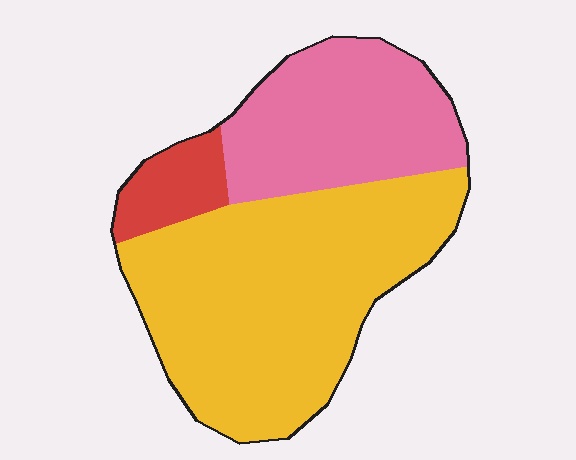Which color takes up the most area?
Yellow, at roughly 60%.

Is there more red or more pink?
Pink.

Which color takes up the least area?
Red, at roughly 10%.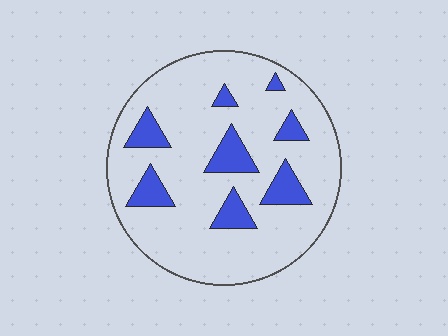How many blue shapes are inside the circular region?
8.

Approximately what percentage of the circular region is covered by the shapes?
Approximately 15%.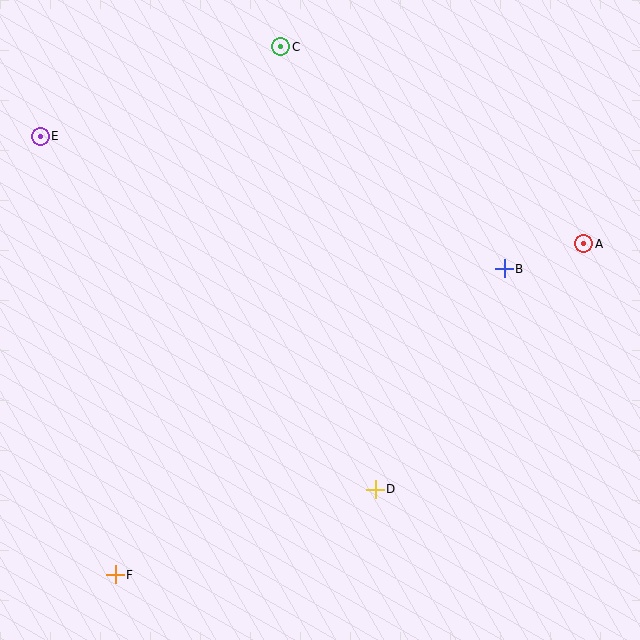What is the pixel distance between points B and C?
The distance between B and C is 315 pixels.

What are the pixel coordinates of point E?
Point E is at (40, 136).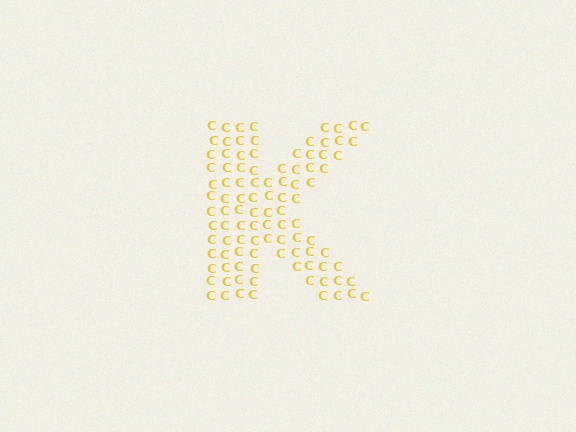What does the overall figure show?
The overall figure shows the letter K.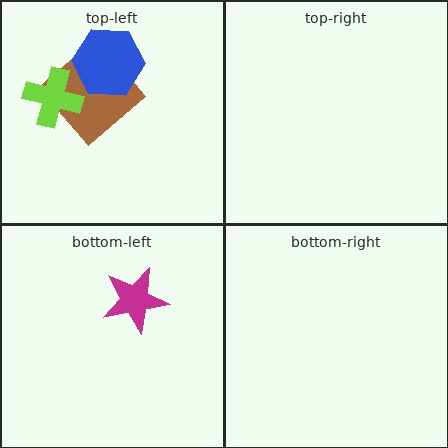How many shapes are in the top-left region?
3.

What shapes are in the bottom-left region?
The magenta star.